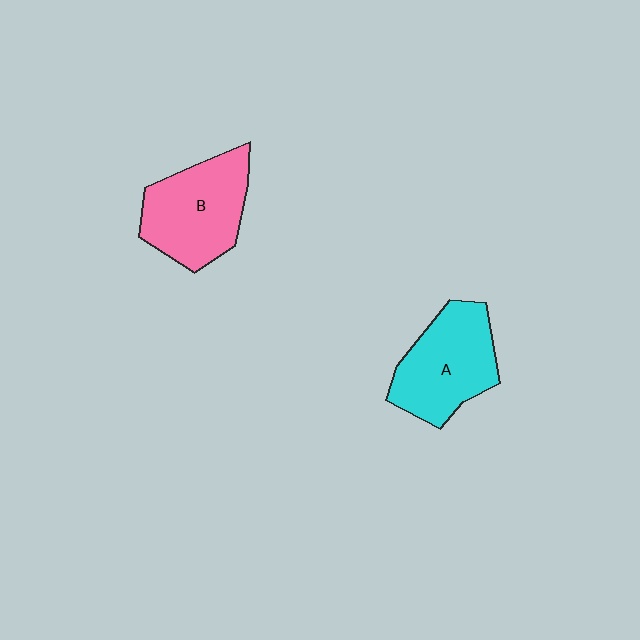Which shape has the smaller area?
Shape A (cyan).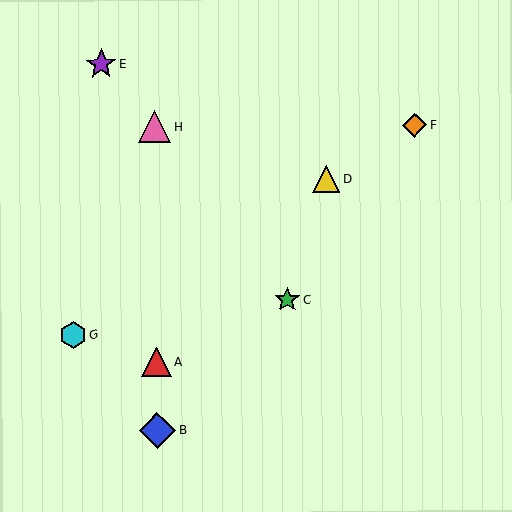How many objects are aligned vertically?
3 objects (A, B, H) are aligned vertically.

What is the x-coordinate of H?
Object H is at x≈154.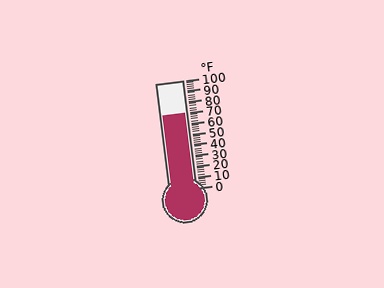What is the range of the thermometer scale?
The thermometer scale ranges from 0°F to 100°F.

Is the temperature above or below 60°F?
The temperature is above 60°F.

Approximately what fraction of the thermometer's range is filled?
The thermometer is filled to approximately 70% of its range.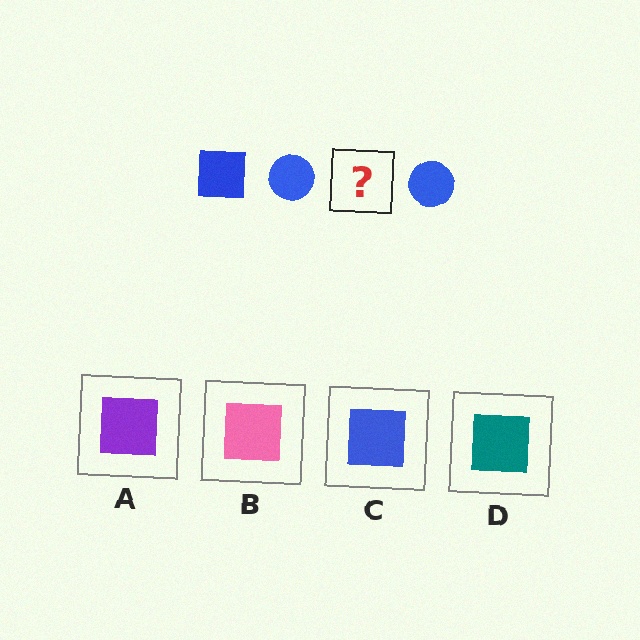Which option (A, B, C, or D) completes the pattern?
C.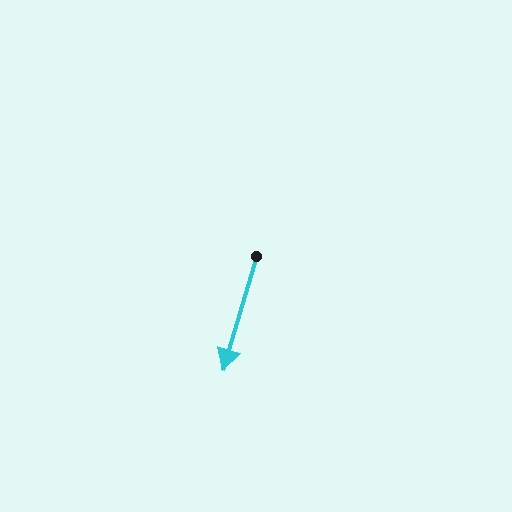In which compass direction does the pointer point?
South.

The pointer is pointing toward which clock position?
Roughly 7 o'clock.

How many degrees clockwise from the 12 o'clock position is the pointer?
Approximately 196 degrees.